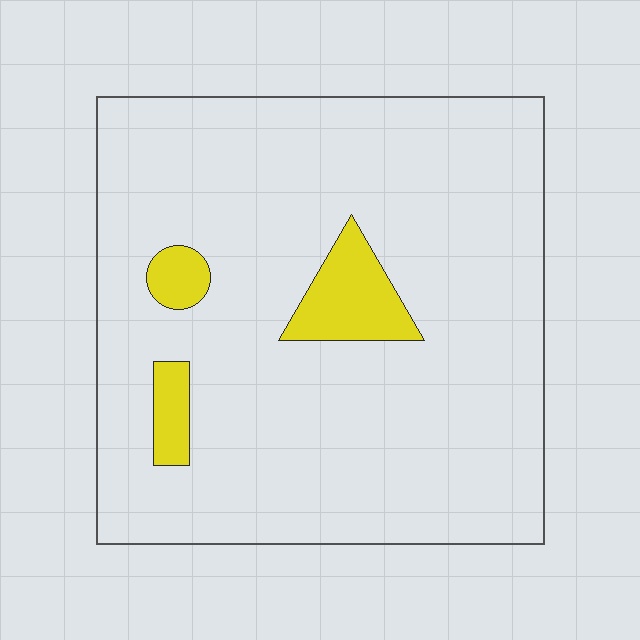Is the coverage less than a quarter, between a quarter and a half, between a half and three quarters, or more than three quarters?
Less than a quarter.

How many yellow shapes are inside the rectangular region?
3.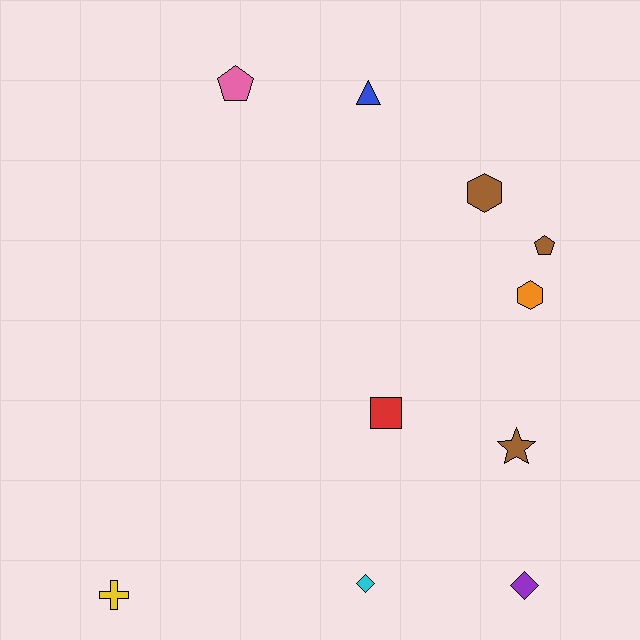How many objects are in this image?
There are 10 objects.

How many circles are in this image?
There are no circles.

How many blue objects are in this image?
There is 1 blue object.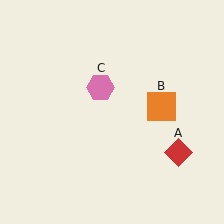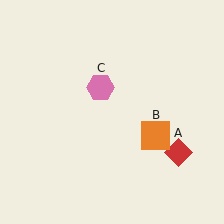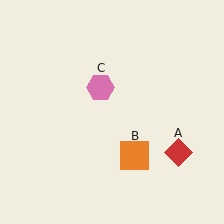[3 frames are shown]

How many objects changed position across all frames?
1 object changed position: orange square (object B).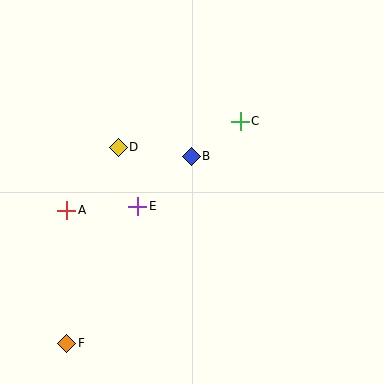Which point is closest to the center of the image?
Point B at (191, 156) is closest to the center.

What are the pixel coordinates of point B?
Point B is at (191, 156).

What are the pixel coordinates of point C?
Point C is at (240, 121).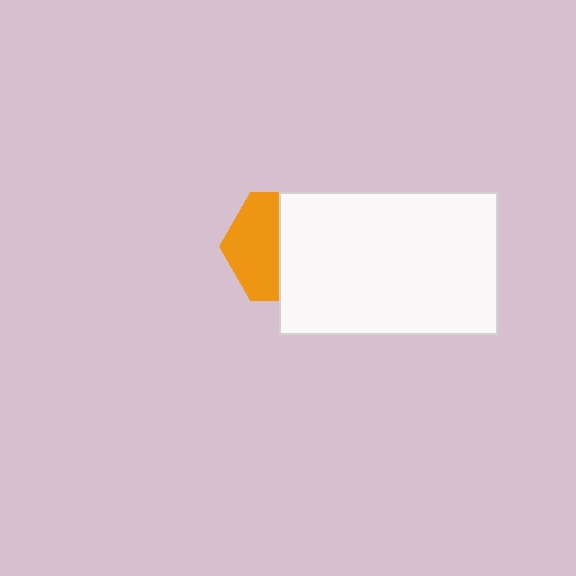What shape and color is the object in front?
The object in front is a white rectangle.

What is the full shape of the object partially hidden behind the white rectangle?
The partially hidden object is an orange hexagon.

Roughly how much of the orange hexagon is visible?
About half of it is visible (roughly 48%).